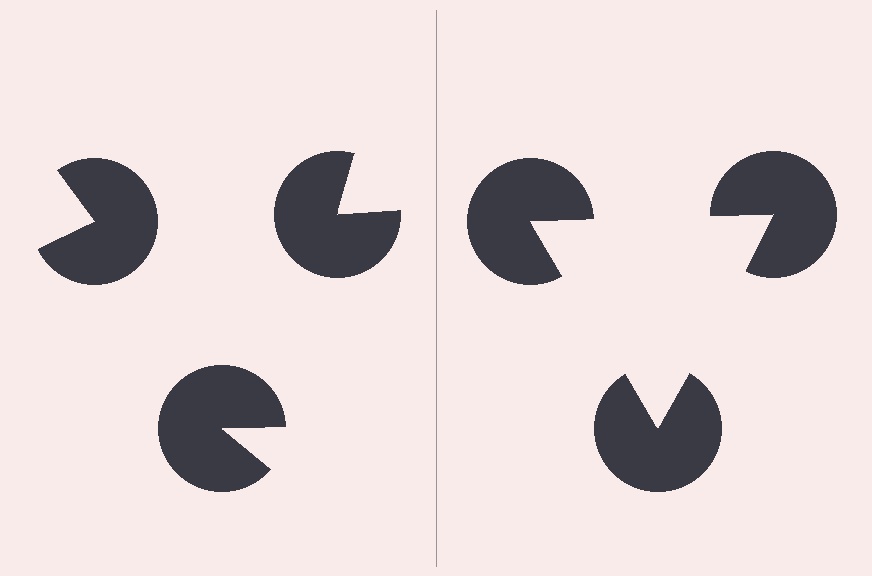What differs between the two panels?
The pac-man discs are positioned identically on both sides; only the wedge orientations differ. On the right they align to a triangle; on the left they are misaligned.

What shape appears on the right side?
An illusory triangle.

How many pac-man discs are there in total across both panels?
6 — 3 on each side.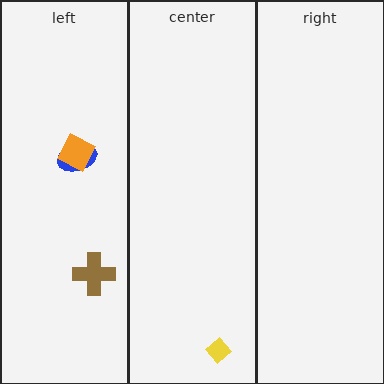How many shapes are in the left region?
3.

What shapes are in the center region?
The yellow diamond.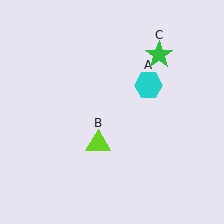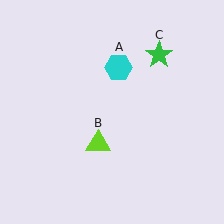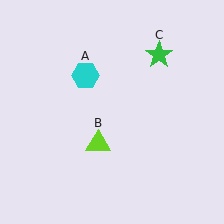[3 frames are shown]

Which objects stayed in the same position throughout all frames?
Lime triangle (object B) and green star (object C) remained stationary.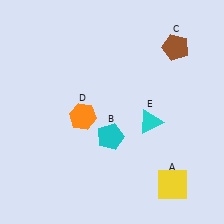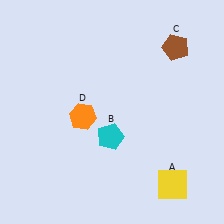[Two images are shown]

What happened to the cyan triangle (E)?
The cyan triangle (E) was removed in Image 2. It was in the bottom-right area of Image 1.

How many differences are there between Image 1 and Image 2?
There is 1 difference between the two images.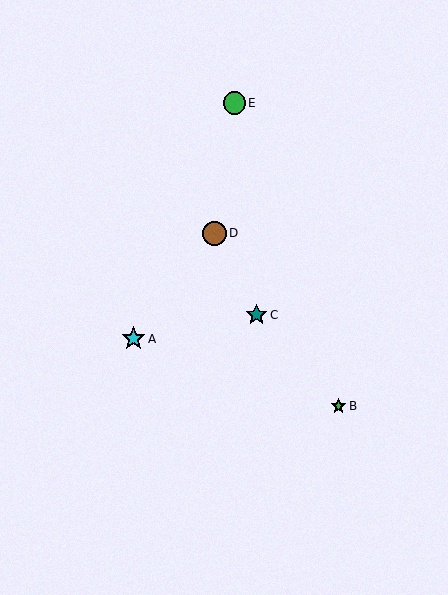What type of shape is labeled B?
Shape B is a green star.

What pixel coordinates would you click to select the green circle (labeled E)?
Click at (234, 103) to select the green circle E.